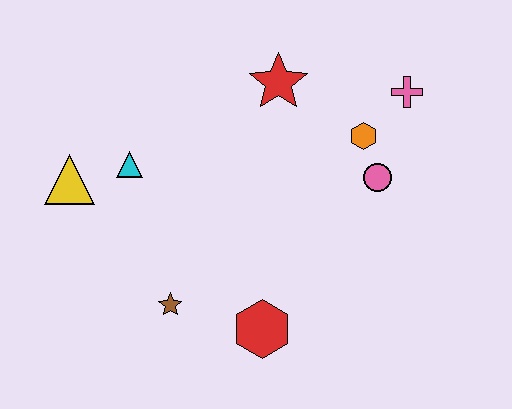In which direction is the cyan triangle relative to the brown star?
The cyan triangle is above the brown star.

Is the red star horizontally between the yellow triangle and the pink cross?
Yes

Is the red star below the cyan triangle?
No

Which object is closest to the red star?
The orange hexagon is closest to the red star.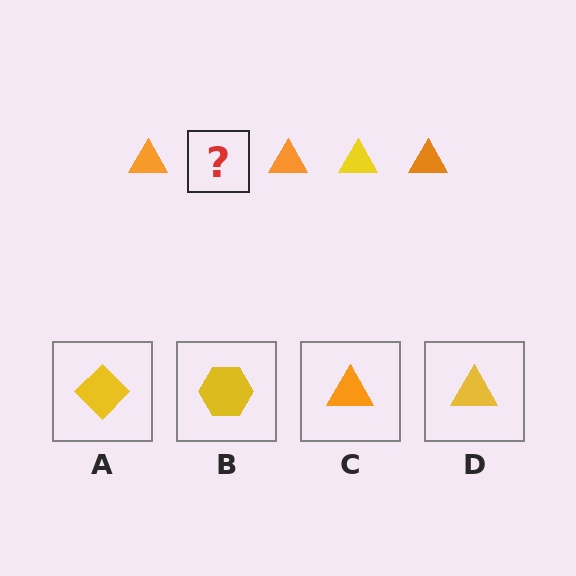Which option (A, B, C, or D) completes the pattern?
D.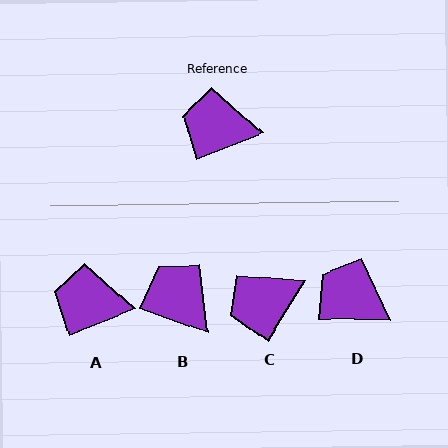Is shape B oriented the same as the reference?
No, it is off by about 42 degrees.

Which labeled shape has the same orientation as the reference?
A.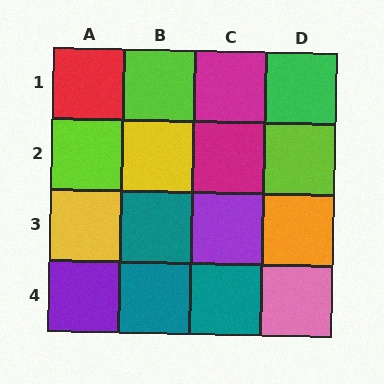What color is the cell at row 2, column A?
Lime.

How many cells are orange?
1 cell is orange.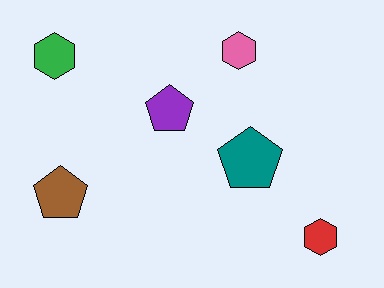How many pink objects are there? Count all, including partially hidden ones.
There is 1 pink object.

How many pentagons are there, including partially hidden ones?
There are 3 pentagons.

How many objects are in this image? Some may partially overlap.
There are 6 objects.